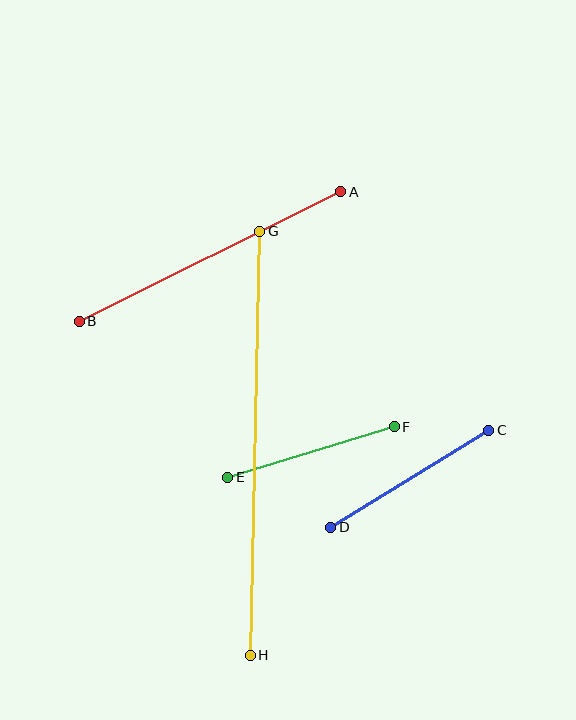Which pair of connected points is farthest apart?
Points G and H are farthest apart.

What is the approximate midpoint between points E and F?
The midpoint is at approximately (311, 452) pixels.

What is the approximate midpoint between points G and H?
The midpoint is at approximately (255, 443) pixels.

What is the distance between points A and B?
The distance is approximately 292 pixels.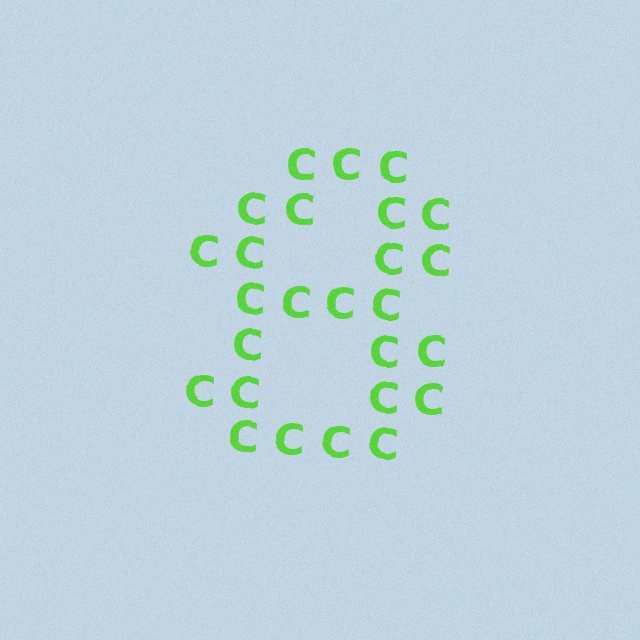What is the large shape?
The large shape is the digit 8.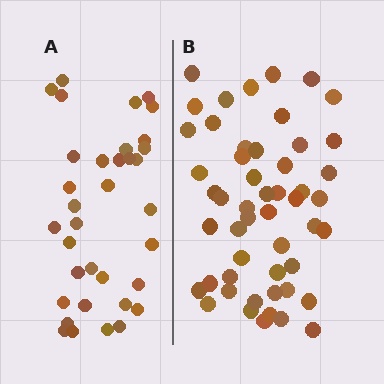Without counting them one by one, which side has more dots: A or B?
Region B (the right region) has more dots.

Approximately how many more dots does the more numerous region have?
Region B has approximately 15 more dots than region A.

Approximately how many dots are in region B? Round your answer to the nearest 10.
About 50 dots. (The exact count is 51, which rounds to 50.)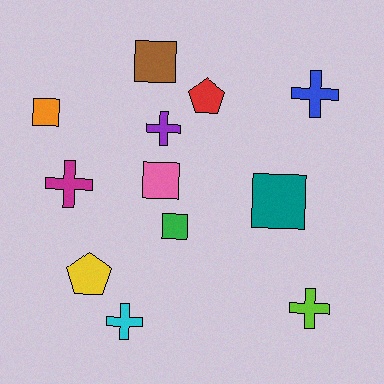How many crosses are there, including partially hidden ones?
There are 5 crosses.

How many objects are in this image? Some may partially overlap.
There are 12 objects.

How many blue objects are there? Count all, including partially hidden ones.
There is 1 blue object.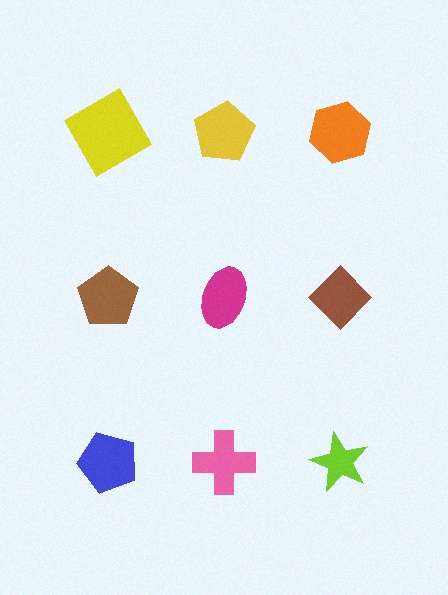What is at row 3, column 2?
A pink cross.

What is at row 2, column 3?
A brown diamond.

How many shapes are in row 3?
3 shapes.